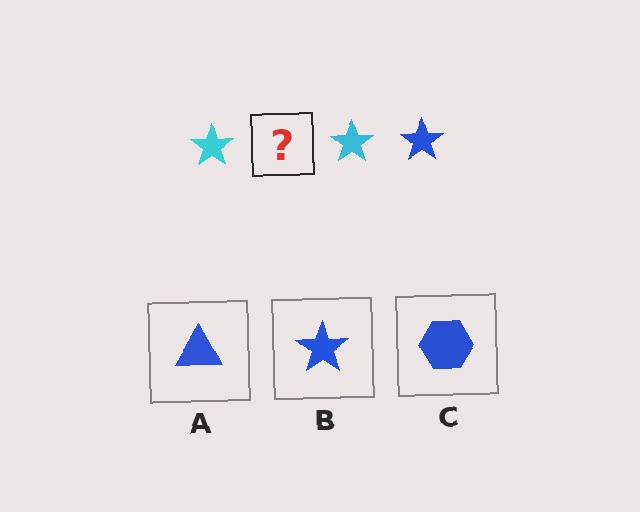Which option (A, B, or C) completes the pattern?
B.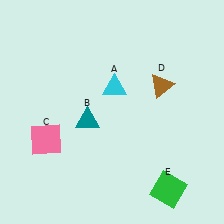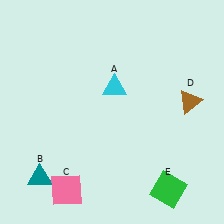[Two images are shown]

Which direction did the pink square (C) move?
The pink square (C) moved down.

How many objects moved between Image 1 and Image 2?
3 objects moved between the two images.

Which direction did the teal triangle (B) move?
The teal triangle (B) moved down.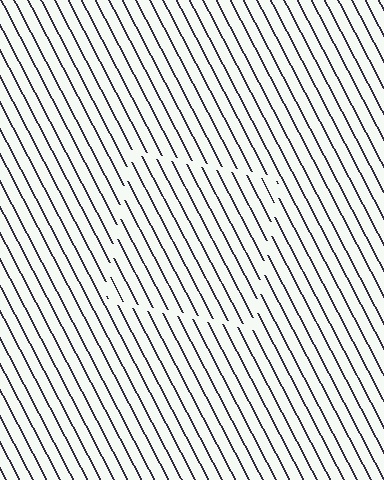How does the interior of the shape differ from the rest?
The interior of the shape contains the same grating, shifted by half a period — the contour is defined by the phase discontinuity where line-ends from the inner and outer gratings abut.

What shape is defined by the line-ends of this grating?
An illusory square. The interior of the shape contains the same grating, shifted by half a period — the contour is defined by the phase discontinuity where line-ends from the inner and outer gratings abut.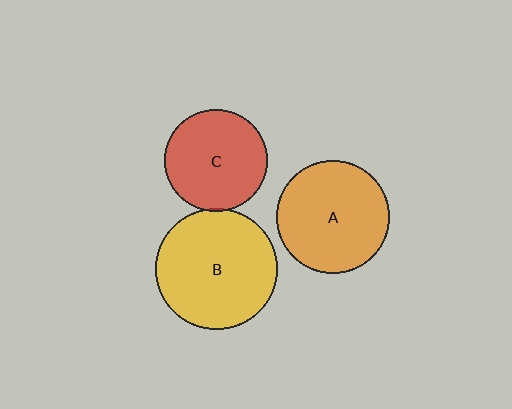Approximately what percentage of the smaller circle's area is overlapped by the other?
Approximately 5%.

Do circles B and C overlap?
Yes.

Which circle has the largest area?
Circle B (yellow).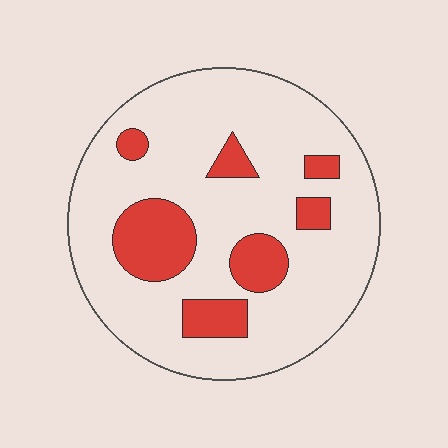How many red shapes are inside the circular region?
7.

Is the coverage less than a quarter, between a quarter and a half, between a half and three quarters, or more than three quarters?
Less than a quarter.